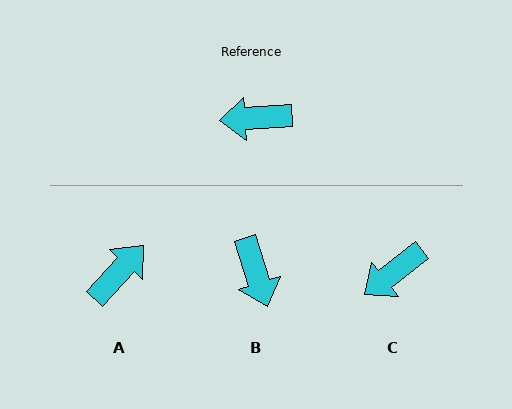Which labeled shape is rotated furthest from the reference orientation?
A, about 137 degrees away.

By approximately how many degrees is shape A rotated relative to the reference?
Approximately 137 degrees clockwise.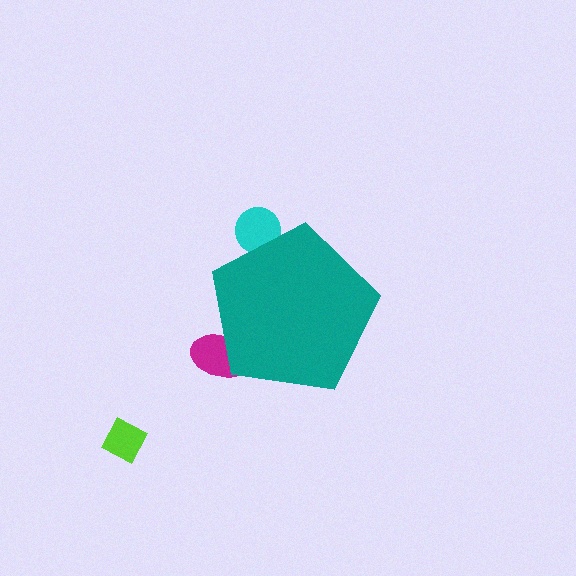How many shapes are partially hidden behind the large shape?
2 shapes are partially hidden.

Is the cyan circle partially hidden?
Yes, the cyan circle is partially hidden behind the teal pentagon.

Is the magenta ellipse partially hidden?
Yes, the magenta ellipse is partially hidden behind the teal pentagon.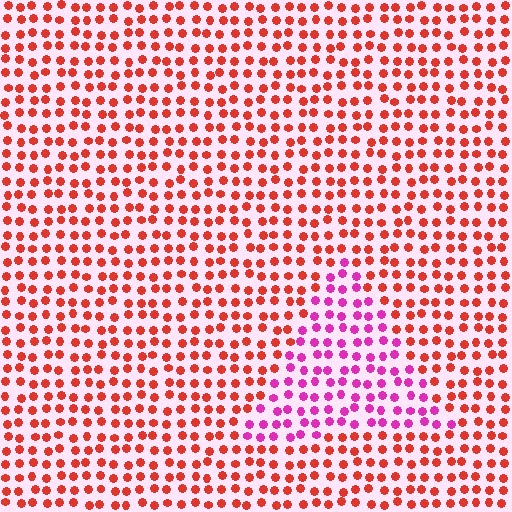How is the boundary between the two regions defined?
The boundary is defined purely by a slight shift in hue (about 50 degrees). Spacing, size, and orientation are identical on both sides.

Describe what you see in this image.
The image is filled with small red elements in a uniform arrangement. A triangle-shaped region is visible where the elements are tinted to a slightly different hue, forming a subtle color boundary.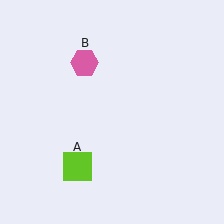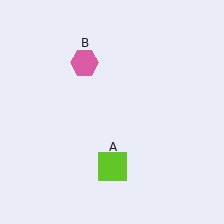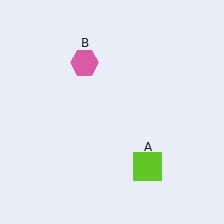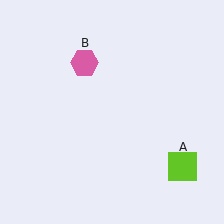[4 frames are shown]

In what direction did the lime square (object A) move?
The lime square (object A) moved right.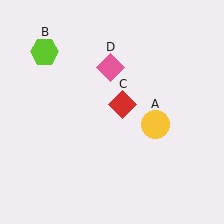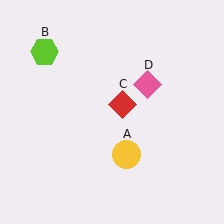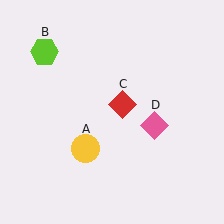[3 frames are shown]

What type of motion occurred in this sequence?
The yellow circle (object A), pink diamond (object D) rotated clockwise around the center of the scene.